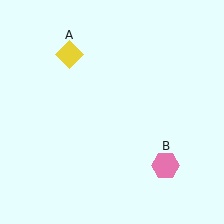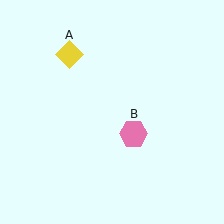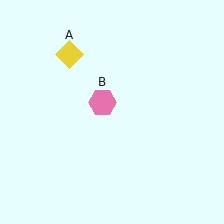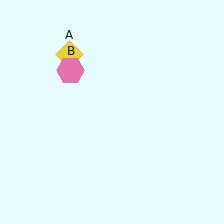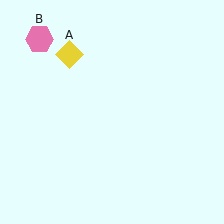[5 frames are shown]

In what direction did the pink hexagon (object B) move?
The pink hexagon (object B) moved up and to the left.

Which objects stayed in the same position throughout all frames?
Yellow diamond (object A) remained stationary.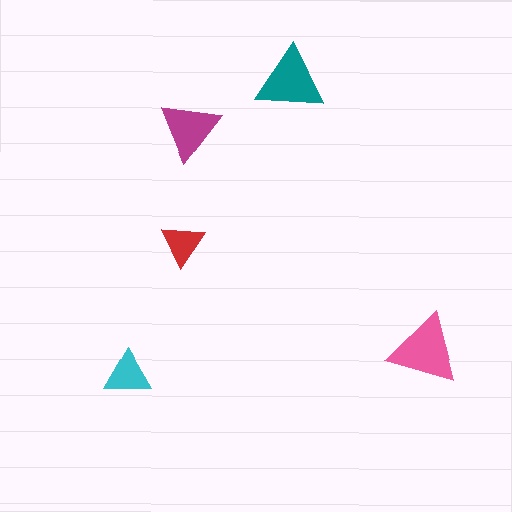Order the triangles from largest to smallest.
the pink one, the teal one, the magenta one, the cyan one, the red one.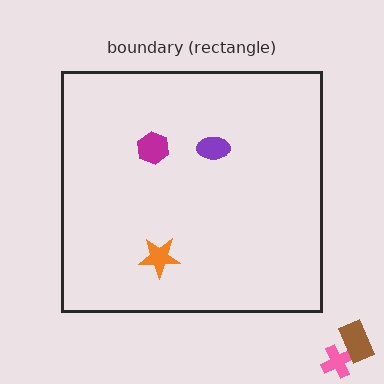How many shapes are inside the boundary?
3 inside, 2 outside.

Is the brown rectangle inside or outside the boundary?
Outside.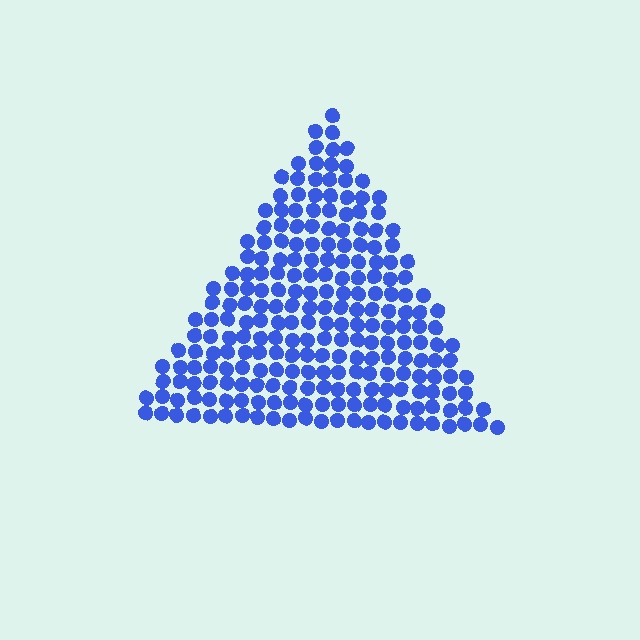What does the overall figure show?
The overall figure shows a triangle.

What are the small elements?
The small elements are circles.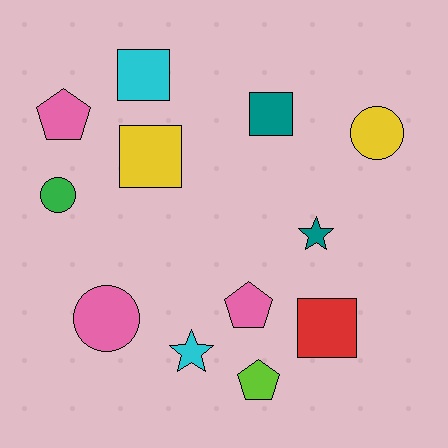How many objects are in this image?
There are 12 objects.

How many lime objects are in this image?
There is 1 lime object.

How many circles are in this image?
There are 3 circles.